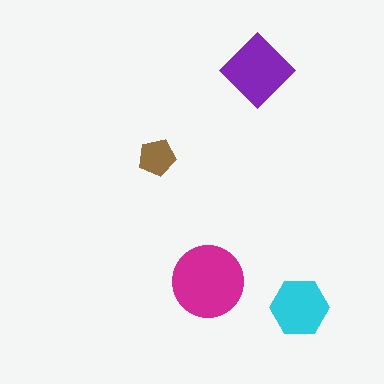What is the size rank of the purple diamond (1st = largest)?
2nd.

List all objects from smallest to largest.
The brown pentagon, the cyan hexagon, the purple diamond, the magenta circle.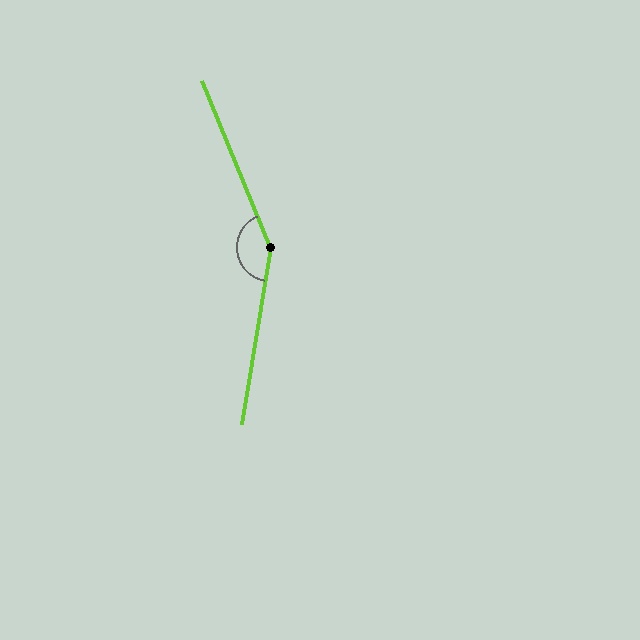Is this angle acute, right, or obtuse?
It is obtuse.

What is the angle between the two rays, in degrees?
Approximately 149 degrees.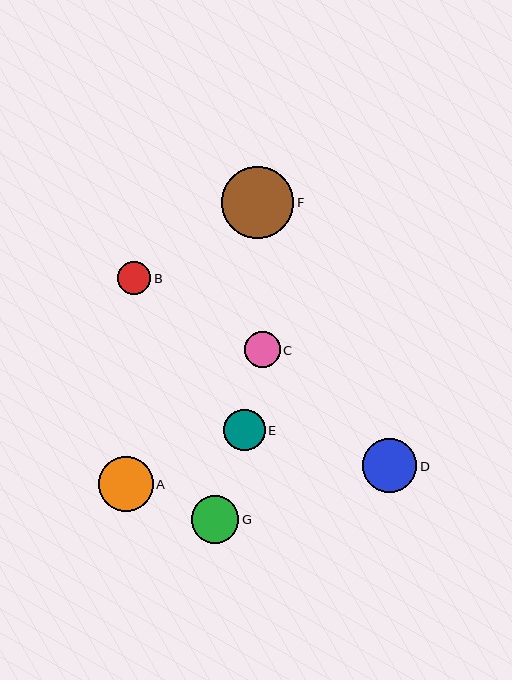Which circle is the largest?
Circle F is the largest with a size of approximately 72 pixels.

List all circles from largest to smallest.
From largest to smallest: F, A, D, G, E, C, B.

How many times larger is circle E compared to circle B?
Circle E is approximately 1.3 times the size of circle B.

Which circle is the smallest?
Circle B is the smallest with a size of approximately 33 pixels.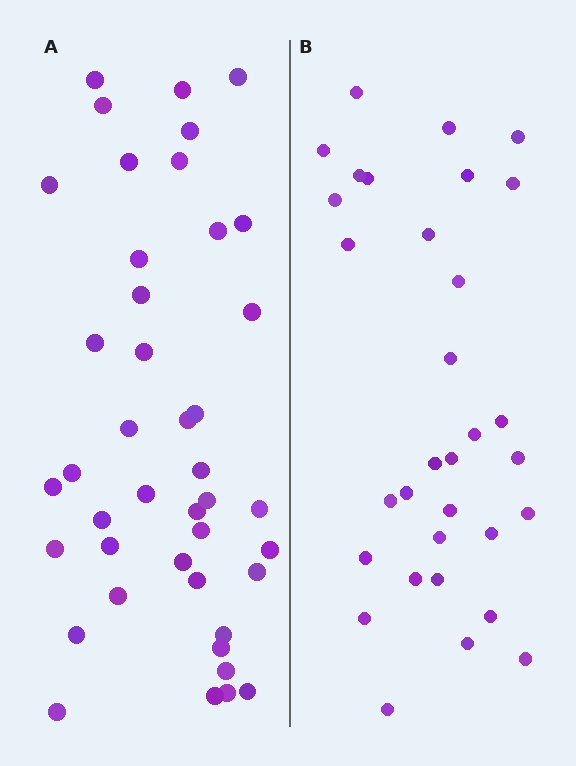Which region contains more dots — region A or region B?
Region A (the left region) has more dots.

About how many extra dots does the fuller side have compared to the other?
Region A has roughly 10 or so more dots than region B.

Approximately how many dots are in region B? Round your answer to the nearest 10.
About 30 dots. (The exact count is 32, which rounds to 30.)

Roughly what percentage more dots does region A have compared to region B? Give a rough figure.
About 30% more.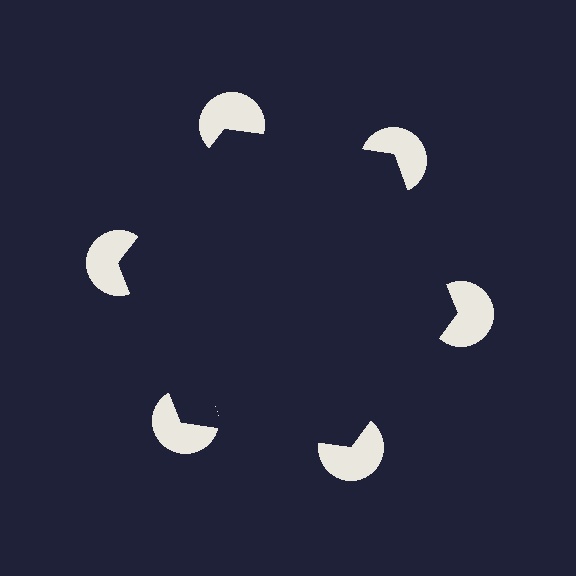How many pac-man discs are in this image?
There are 6 — one at each vertex of the illusory hexagon.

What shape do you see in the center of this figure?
An illusory hexagon — its edges are inferred from the aligned wedge cuts in the pac-man discs, not physically drawn.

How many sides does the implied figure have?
6 sides.